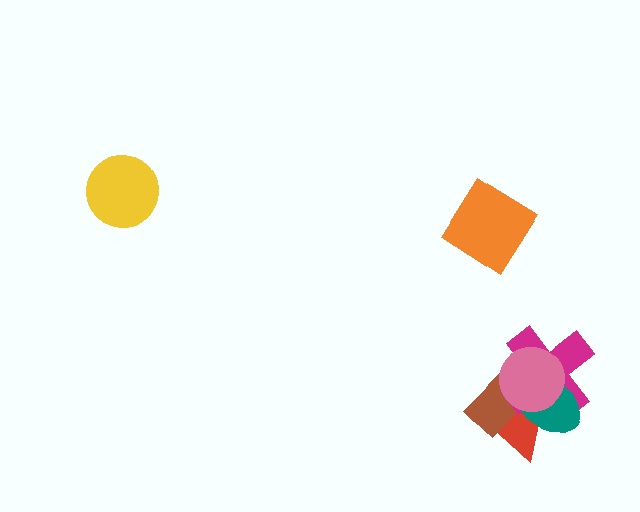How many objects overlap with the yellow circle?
0 objects overlap with the yellow circle.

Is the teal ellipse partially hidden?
Yes, it is partially covered by another shape.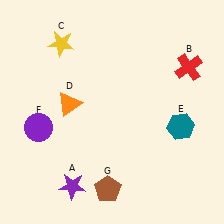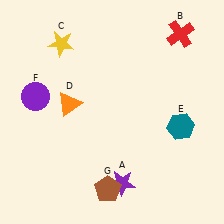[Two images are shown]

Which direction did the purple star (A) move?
The purple star (A) moved right.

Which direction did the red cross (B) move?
The red cross (B) moved up.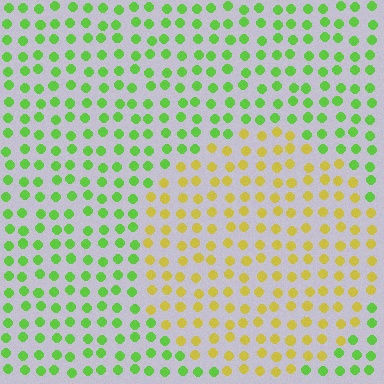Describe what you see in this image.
The image is filled with small lime elements in a uniform arrangement. A circle-shaped region is visible where the elements are tinted to a slightly different hue, forming a subtle color boundary.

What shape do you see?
I see a circle.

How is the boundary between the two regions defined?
The boundary is defined purely by a slight shift in hue (about 53 degrees). Spacing, size, and orientation are identical on both sides.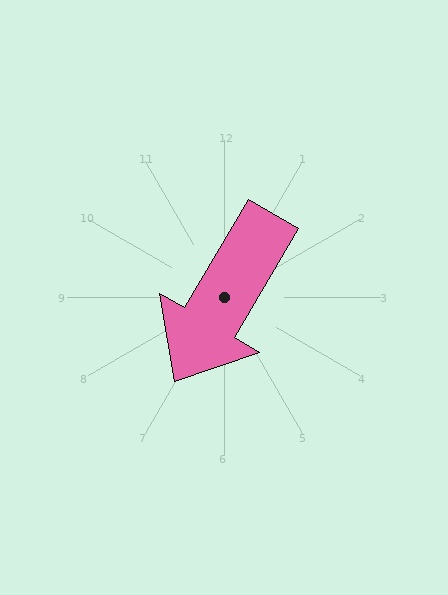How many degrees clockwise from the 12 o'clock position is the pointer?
Approximately 210 degrees.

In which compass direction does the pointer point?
Southwest.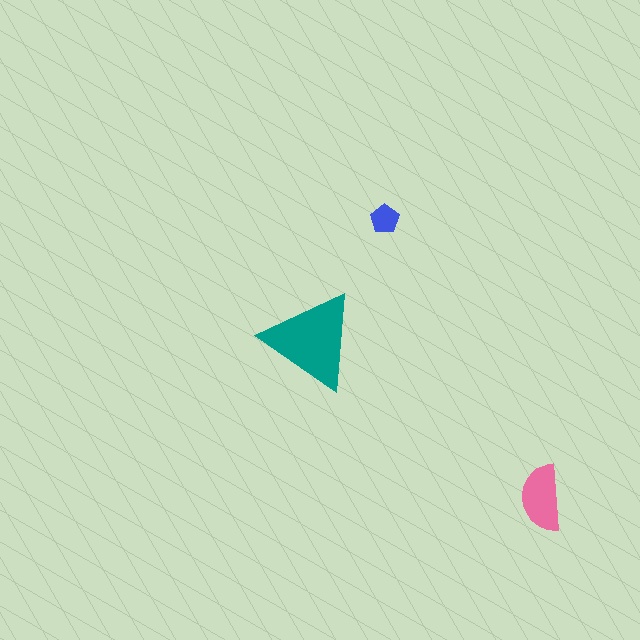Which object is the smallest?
The blue pentagon.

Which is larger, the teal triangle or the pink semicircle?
The teal triangle.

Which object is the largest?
The teal triangle.